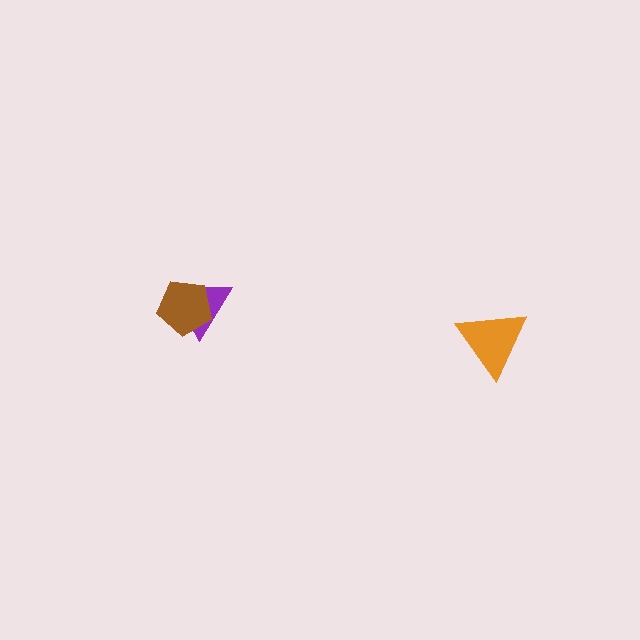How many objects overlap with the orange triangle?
0 objects overlap with the orange triangle.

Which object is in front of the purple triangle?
The brown pentagon is in front of the purple triangle.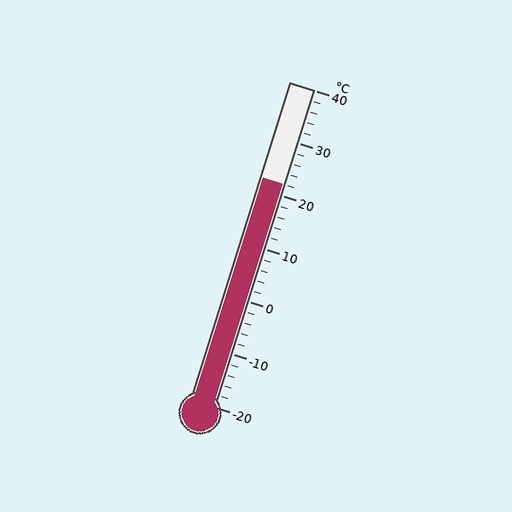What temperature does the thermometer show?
The thermometer shows approximately 22°C.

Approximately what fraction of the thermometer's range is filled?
The thermometer is filled to approximately 70% of its range.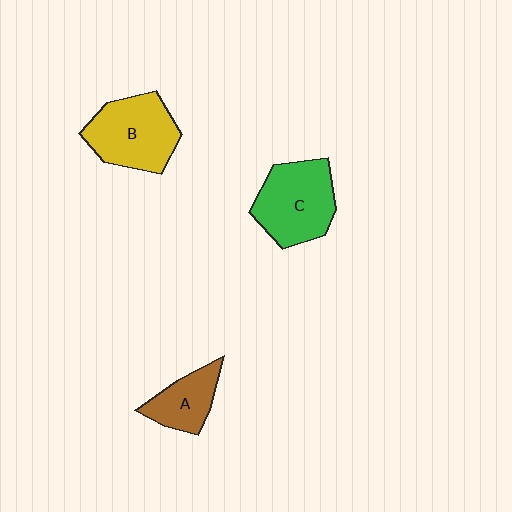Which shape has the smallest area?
Shape A (brown).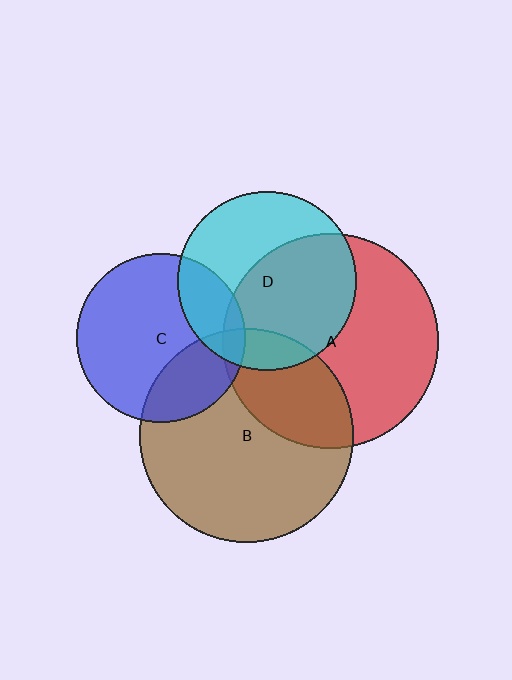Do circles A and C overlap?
Yes.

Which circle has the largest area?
Circle A (red).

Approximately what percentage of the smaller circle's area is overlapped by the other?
Approximately 5%.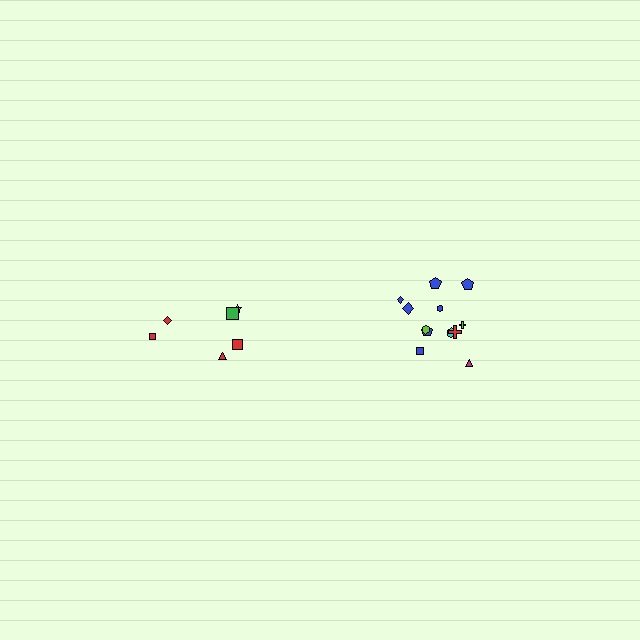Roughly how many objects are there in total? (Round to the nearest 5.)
Roughly 20 objects in total.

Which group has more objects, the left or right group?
The right group.